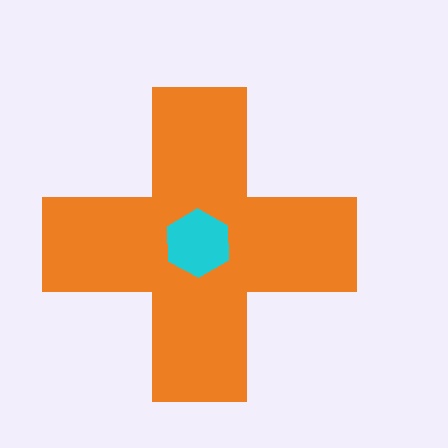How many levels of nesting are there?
2.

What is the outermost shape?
The orange cross.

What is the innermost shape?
The cyan hexagon.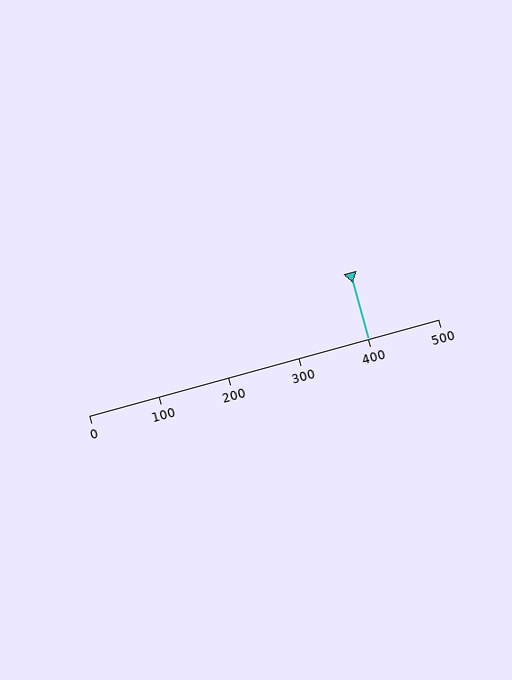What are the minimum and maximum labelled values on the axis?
The axis runs from 0 to 500.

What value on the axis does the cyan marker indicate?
The marker indicates approximately 400.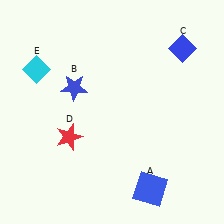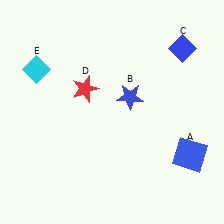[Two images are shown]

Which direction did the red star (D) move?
The red star (D) moved up.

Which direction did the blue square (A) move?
The blue square (A) moved right.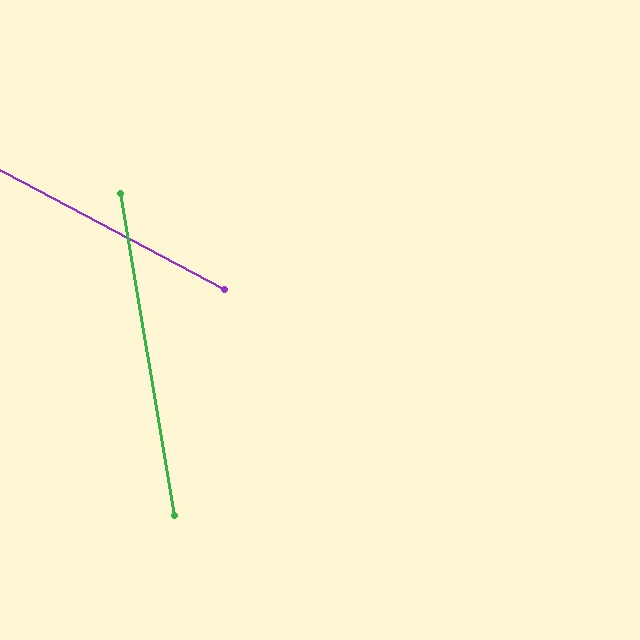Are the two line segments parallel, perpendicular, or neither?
Neither parallel nor perpendicular — they differ by about 53°.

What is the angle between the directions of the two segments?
Approximately 53 degrees.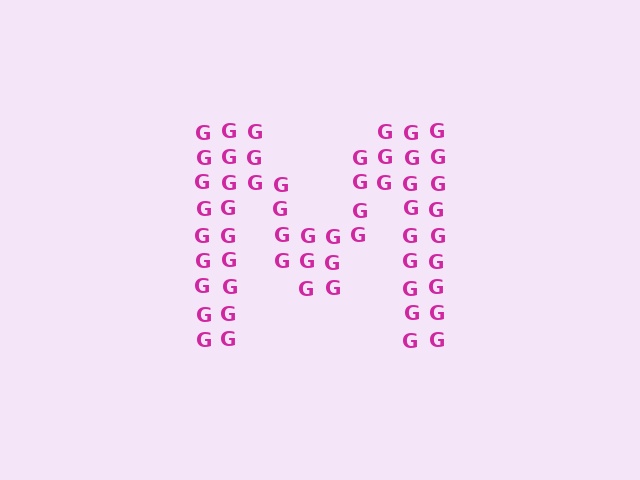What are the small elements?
The small elements are letter G's.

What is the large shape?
The large shape is the letter M.